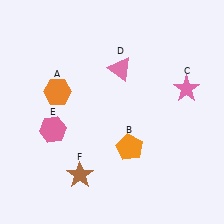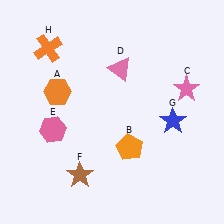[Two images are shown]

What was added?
A blue star (G), an orange cross (H) were added in Image 2.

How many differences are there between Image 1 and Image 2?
There are 2 differences between the two images.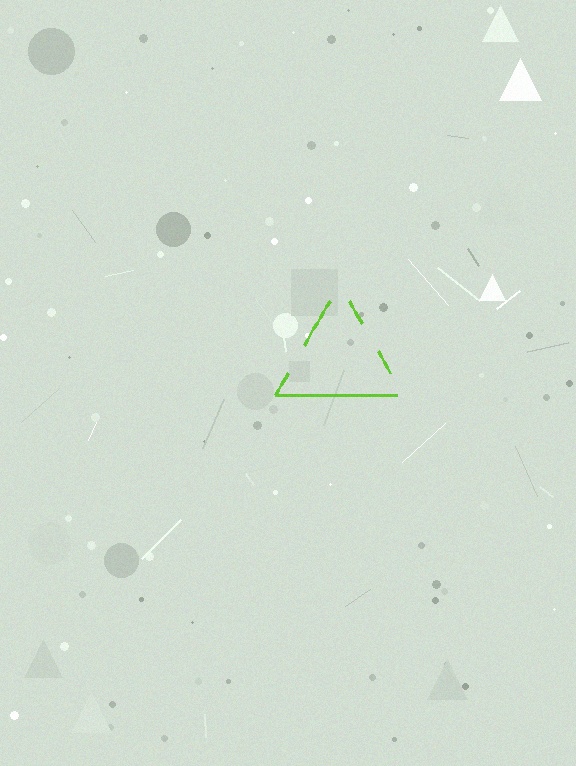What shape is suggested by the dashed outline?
The dashed outline suggests a triangle.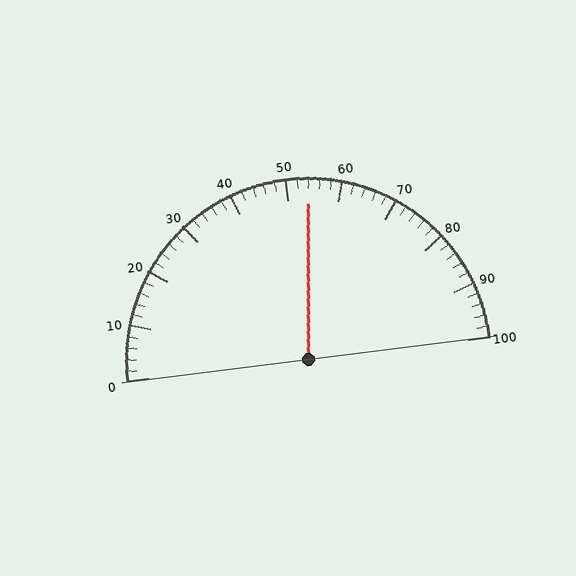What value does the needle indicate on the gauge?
The needle indicates approximately 54.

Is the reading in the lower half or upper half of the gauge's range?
The reading is in the upper half of the range (0 to 100).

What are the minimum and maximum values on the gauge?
The gauge ranges from 0 to 100.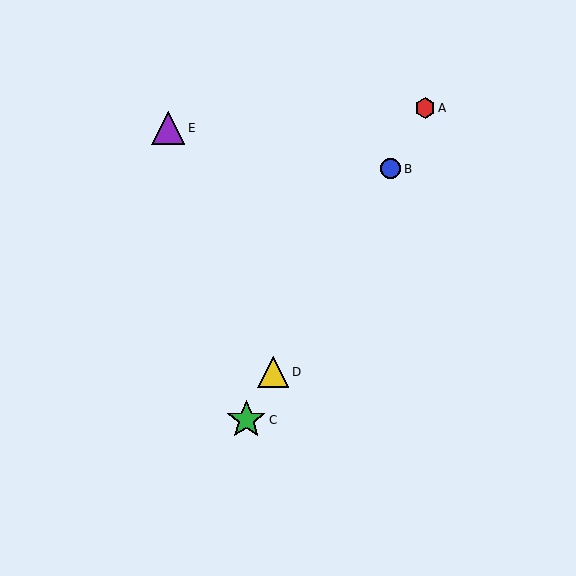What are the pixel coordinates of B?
Object B is at (390, 169).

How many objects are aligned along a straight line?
4 objects (A, B, C, D) are aligned along a straight line.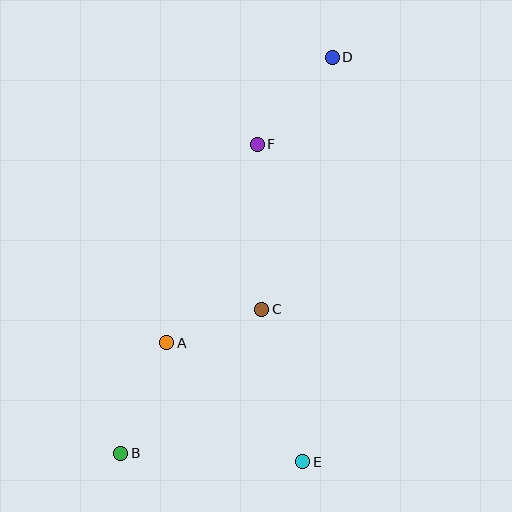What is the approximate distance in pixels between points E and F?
The distance between E and F is approximately 321 pixels.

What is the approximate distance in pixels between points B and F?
The distance between B and F is approximately 338 pixels.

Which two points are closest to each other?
Points A and C are closest to each other.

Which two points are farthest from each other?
Points B and D are farthest from each other.